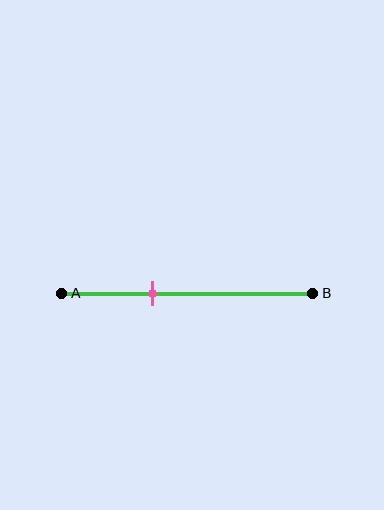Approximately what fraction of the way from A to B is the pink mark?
The pink mark is approximately 35% of the way from A to B.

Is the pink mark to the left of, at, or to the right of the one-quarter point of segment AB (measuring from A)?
The pink mark is to the right of the one-quarter point of segment AB.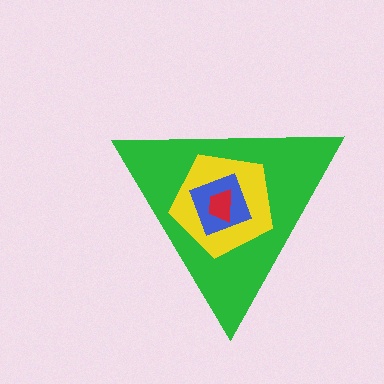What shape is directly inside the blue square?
The red trapezoid.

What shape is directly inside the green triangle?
The yellow pentagon.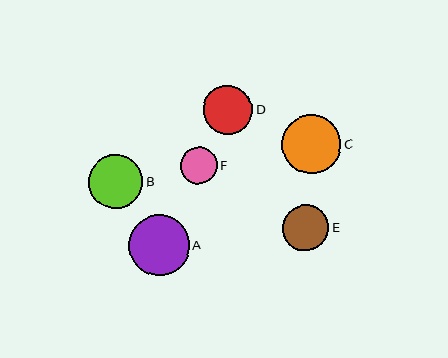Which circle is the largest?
Circle A is the largest with a size of approximately 61 pixels.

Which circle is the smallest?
Circle F is the smallest with a size of approximately 37 pixels.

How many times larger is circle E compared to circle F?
Circle E is approximately 1.2 times the size of circle F.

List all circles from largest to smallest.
From largest to smallest: A, C, B, D, E, F.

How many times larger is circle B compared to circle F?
Circle B is approximately 1.5 times the size of circle F.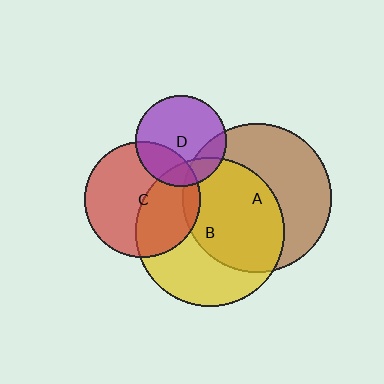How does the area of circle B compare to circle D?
Approximately 2.7 times.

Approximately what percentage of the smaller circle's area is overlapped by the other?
Approximately 10%.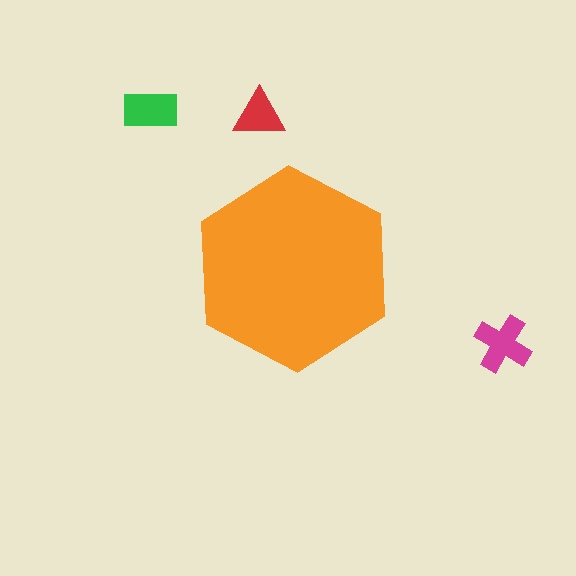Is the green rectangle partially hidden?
No, the green rectangle is fully visible.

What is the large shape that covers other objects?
An orange hexagon.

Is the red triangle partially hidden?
No, the red triangle is fully visible.